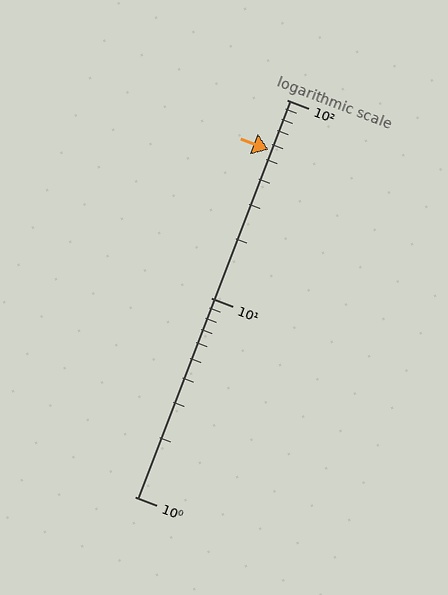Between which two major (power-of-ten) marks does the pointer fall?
The pointer is between 10 and 100.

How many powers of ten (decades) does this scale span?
The scale spans 2 decades, from 1 to 100.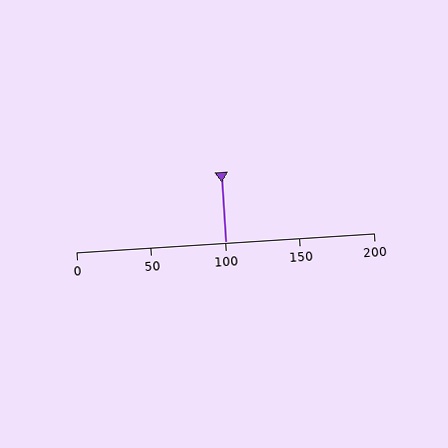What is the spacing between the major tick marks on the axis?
The major ticks are spaced 50 apart.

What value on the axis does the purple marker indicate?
The marker indicates approximately 100.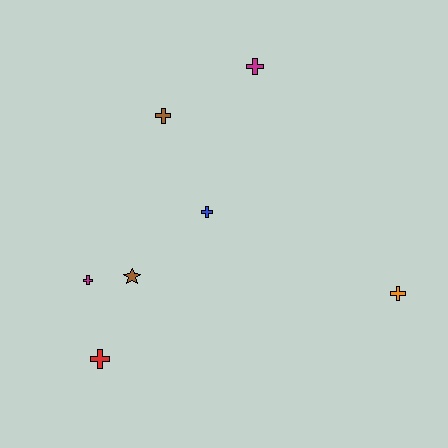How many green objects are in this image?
There are no green objects.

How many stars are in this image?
There is 1 star.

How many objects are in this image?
There are 7 objects.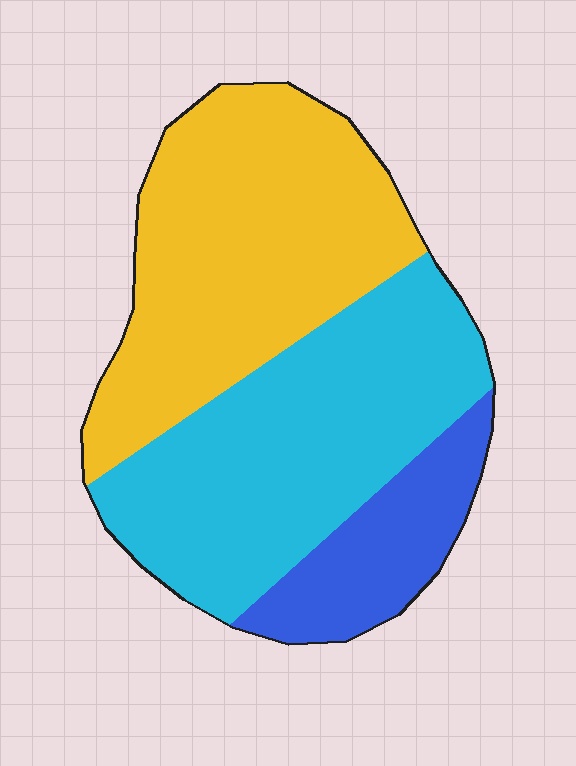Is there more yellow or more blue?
Yellow.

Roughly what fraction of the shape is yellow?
Yellow takes up about two fifths (2/5) of the shape.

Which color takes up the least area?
Blue, at roughly 15%.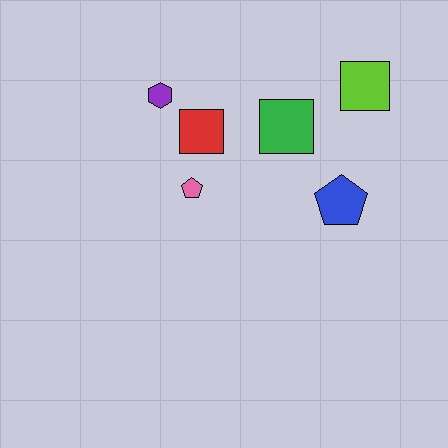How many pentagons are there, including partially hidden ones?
There are 2 pentagons.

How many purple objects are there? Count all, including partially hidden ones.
There is 1 purple object.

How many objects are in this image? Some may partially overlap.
There are 6 objects.